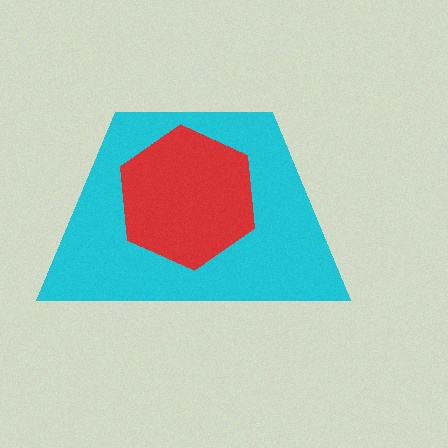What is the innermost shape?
The red hexagon.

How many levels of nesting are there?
2.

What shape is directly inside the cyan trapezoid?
The red hexagon.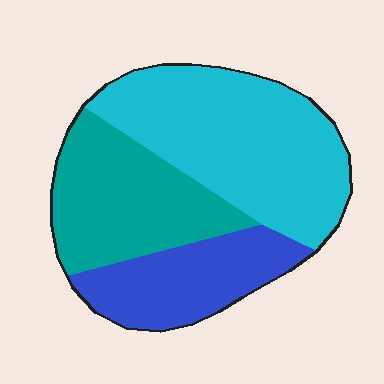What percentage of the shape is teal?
Teal covers roughly 30% of the shape.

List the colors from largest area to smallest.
From largest to smallest: cyan, teal, blue.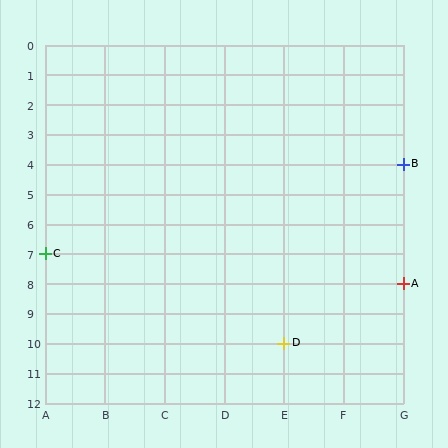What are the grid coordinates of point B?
Point B is at grid coordinates (G, 4).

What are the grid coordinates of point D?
Point D is at grid coordinates (E, 10).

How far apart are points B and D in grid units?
Points B and D are 2 columns and 6 rows apart (about 6.3 grid units diagonally).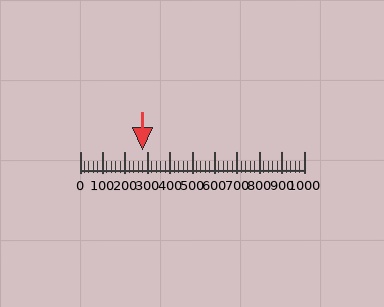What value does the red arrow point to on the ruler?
The red arrow points to approximately 278.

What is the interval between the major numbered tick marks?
The major tick marks are spaced 100 units apart.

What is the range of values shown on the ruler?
The ruler shows values from 0 to 1000.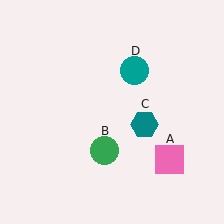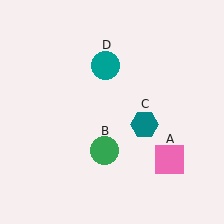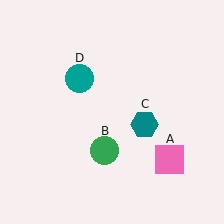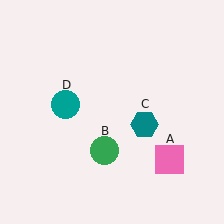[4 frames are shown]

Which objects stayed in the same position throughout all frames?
Pink square (object A) and green circle (object B) and teal hexagon (object C) remained stationary.